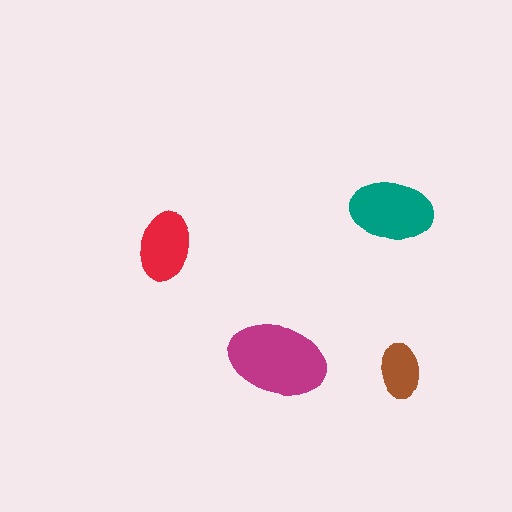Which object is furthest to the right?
The brown ellipse is rightmost.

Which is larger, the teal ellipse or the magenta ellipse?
The magenta one.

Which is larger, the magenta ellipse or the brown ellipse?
The magenta one.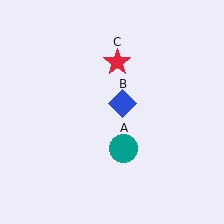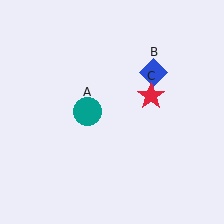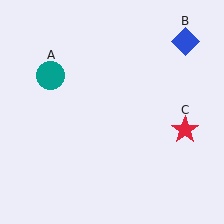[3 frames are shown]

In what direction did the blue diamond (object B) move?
The blue diamond (object B) moved up and to the right.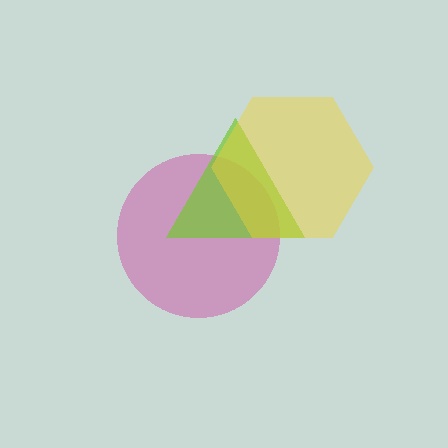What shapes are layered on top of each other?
The layered shapes are: a magenta circle, a lime triangle, a yellow hexagon.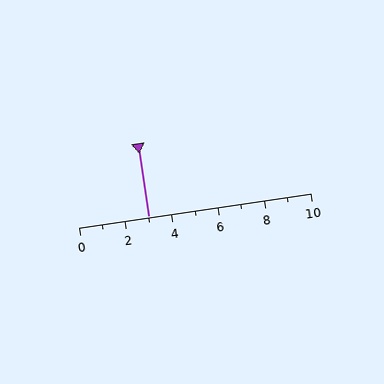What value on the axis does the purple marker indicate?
The marker indicates approximately 3.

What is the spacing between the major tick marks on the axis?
The major ticks are spaced 2 apart.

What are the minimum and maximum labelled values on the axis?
The axis runs from 0 to 10.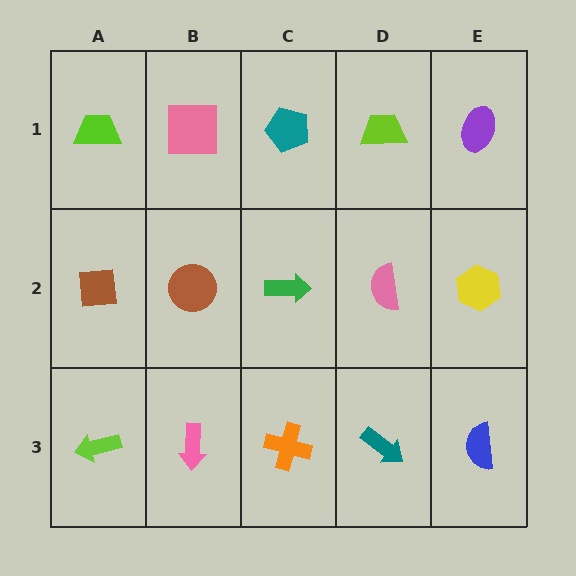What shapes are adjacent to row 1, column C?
A green arrow (row 2, column C), a pink square (row 1, column B), a lime trapezoid (row 1, column D).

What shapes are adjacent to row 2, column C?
A teal pentagon (row 1, column C), an orange cross (row 3, column C), a brown circle (row 2, column B), a pink semicircle (row 2, column D).